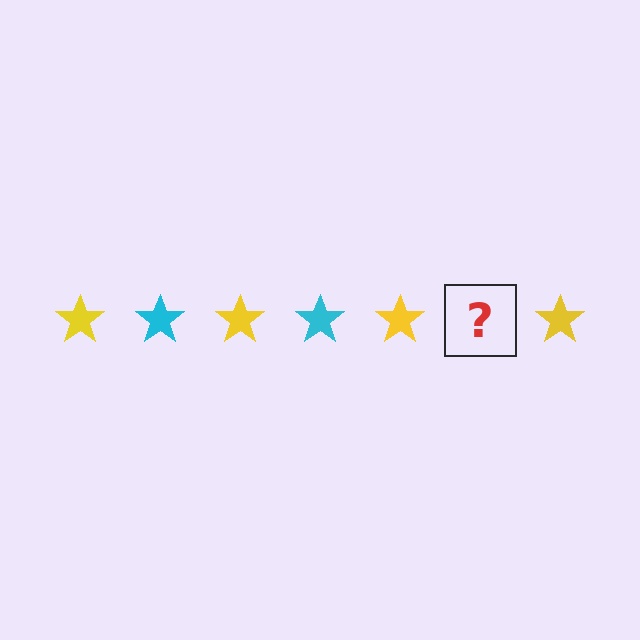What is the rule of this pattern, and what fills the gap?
The rule is that the pattern cycles through yellow, cyan stars. The gap should be filled with a cyan star.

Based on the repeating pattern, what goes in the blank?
The blank should be a cyan star.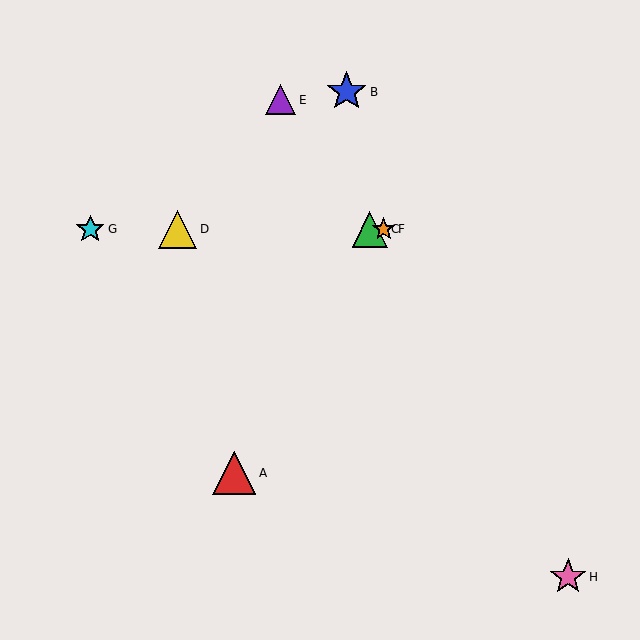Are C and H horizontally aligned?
No, C is at y≈229 and H is at y≈577.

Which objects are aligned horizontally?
Objects C, D, F, G are aligned horizontally.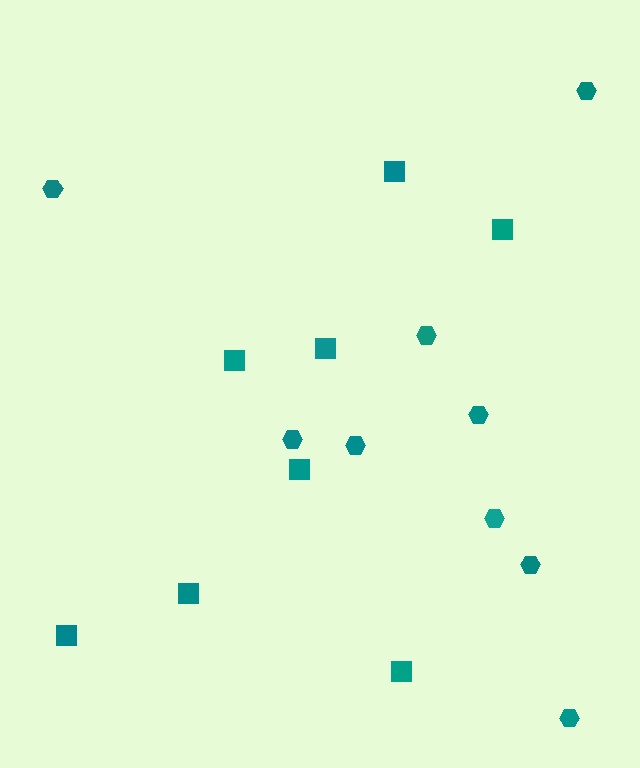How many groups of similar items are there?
There are 2 groups: one group of hexagons (9) and one group of squares (8).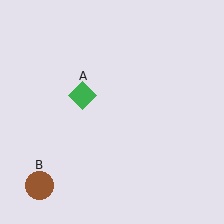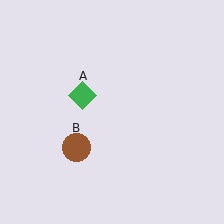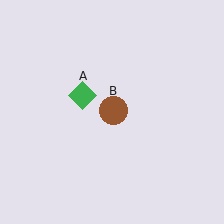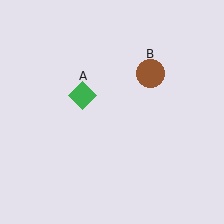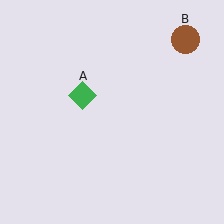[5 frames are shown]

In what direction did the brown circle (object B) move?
The brown circle (object B) moved up and to the right.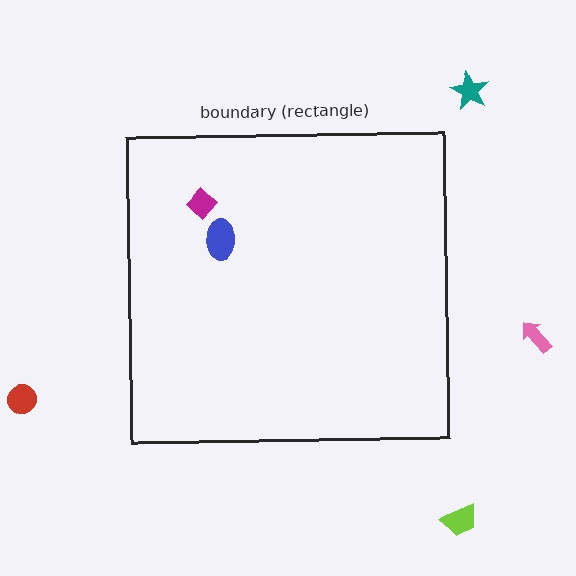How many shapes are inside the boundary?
2 inside, 4 outside.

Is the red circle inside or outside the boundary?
Outside.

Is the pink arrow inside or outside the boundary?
Outside.